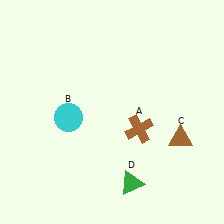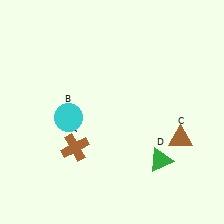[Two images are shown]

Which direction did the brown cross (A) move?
The brown cross (A) moved left.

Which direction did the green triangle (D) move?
The green triangle (D) moved right.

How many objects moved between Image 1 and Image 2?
2 objects moved between the two images.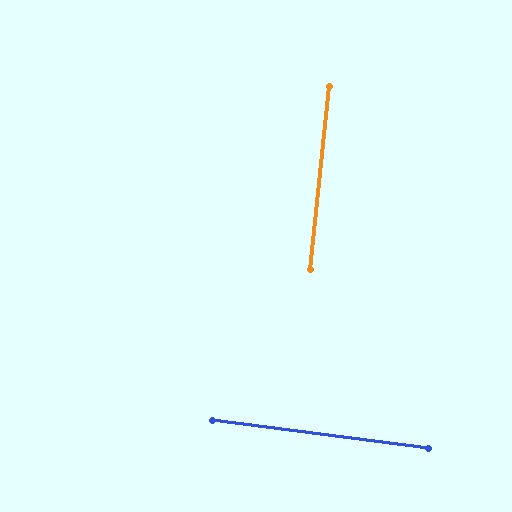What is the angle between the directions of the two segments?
Approximately 88 degrees.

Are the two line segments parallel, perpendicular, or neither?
Perpendicular — they meet at approximately 88°.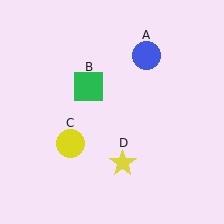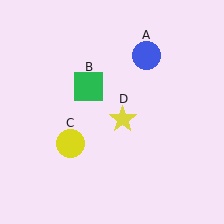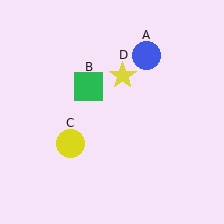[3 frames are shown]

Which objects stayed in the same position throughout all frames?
Blue circle (object A) and green square (object B) and yellow circle (object C) remained stationary.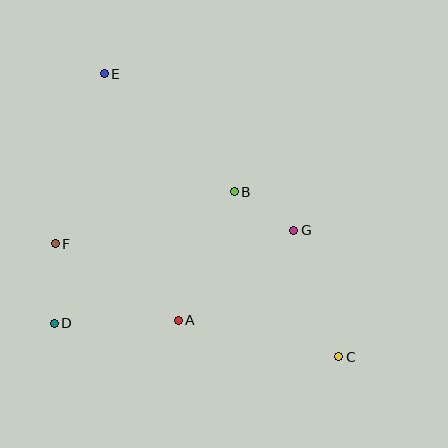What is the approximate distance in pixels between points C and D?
The distance between C and D is approximately 286 pixels.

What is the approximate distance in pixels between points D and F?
The distance between D and F is approximately 80 pixels.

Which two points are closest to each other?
Points B and G are closest to each other.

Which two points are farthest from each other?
Points C and E are farthest from each other.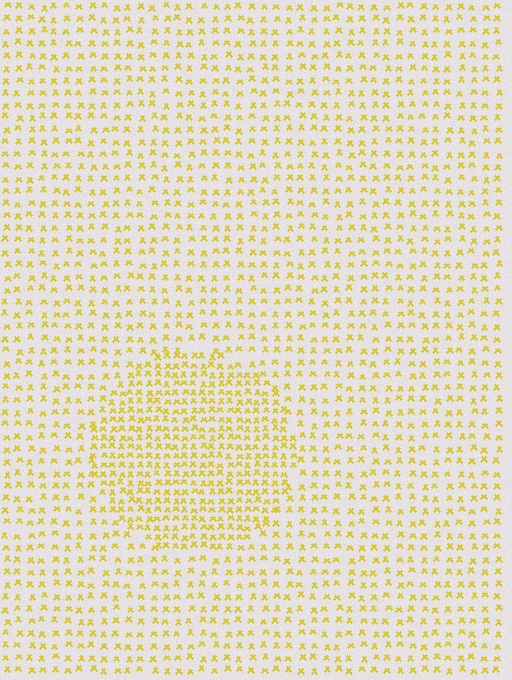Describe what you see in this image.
The image contains small yellow elements arranged at two different densities. A circle-shaped region is visible where the elements are more densely packed than the surrounding area.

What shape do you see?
I see a circle.